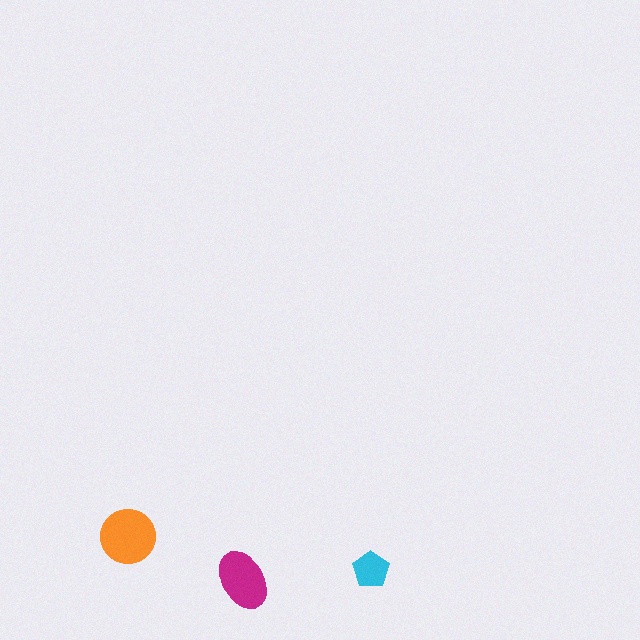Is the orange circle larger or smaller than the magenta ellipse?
Larger.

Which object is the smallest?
The cyan pentagon.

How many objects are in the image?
There are 3 objects in the image.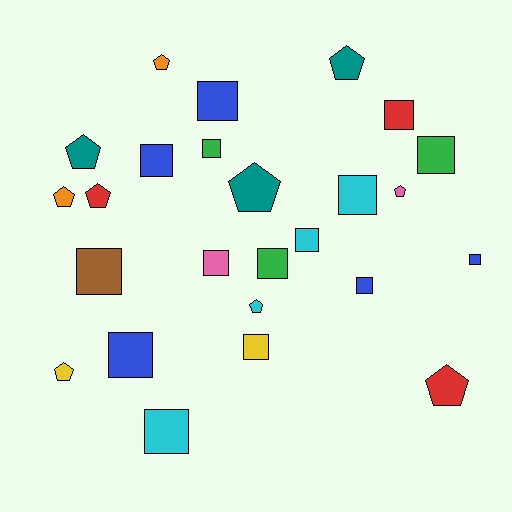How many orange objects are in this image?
There are 2 orange objects.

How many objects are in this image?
There are 25 objects.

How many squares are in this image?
There are 15 squares.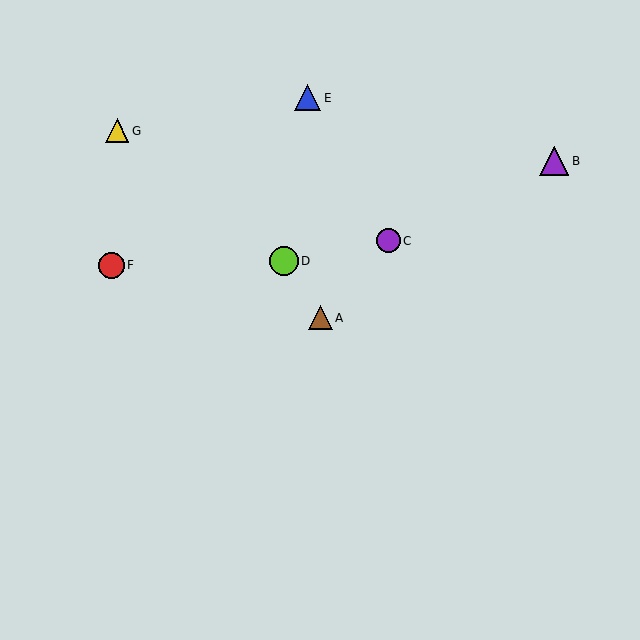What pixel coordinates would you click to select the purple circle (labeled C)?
Click at (388, 241) to select the purple circle C.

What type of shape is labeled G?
Shape G is a yellow triangle.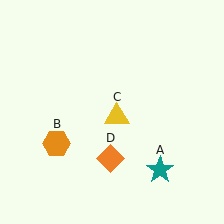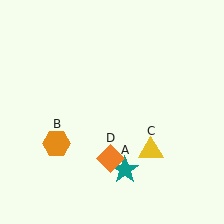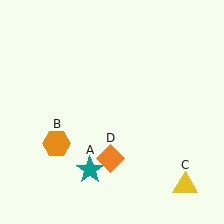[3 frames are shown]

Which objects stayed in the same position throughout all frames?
Orange hexagon (object B) and orange diamond (object D) remained stationary.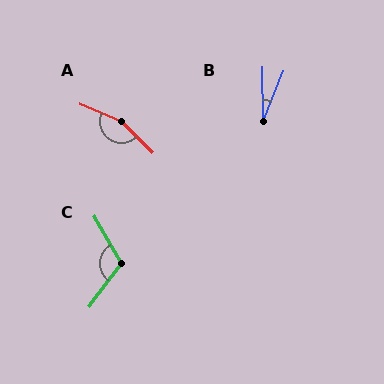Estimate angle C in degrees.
Approximately 113 degrees.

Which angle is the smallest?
B, at approximately 23 degrees.